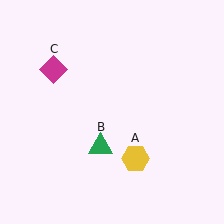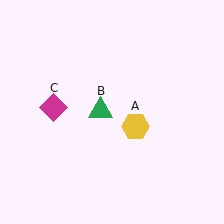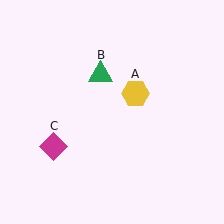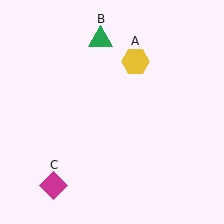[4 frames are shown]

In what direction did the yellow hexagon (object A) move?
The yellow hexagon (object A) moved up.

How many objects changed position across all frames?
3 objects changed position: yellow hexagon (object A), green triangle (object B), magenta diamond (object C).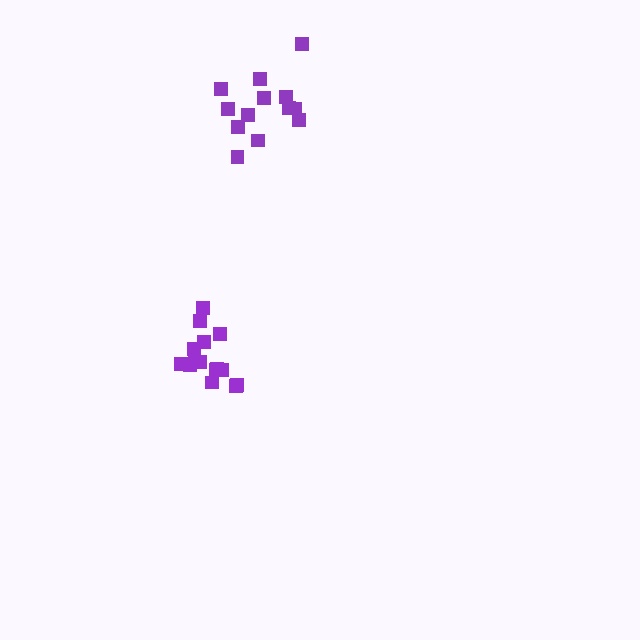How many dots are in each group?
Group 1: 15 dots, Group 2: 13 dots (28 total).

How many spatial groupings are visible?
There are 2 spatial groupings.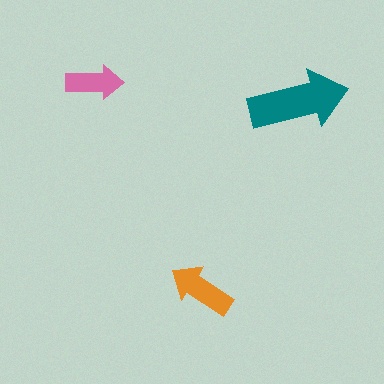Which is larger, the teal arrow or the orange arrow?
The teal one.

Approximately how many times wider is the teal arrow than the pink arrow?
About 1.5 times wider.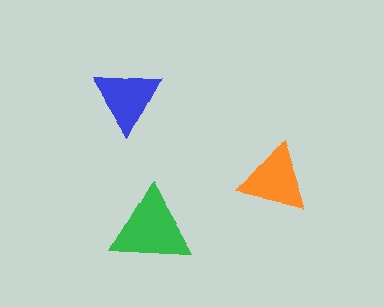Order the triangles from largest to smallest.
the green one, the orange one, the blue one.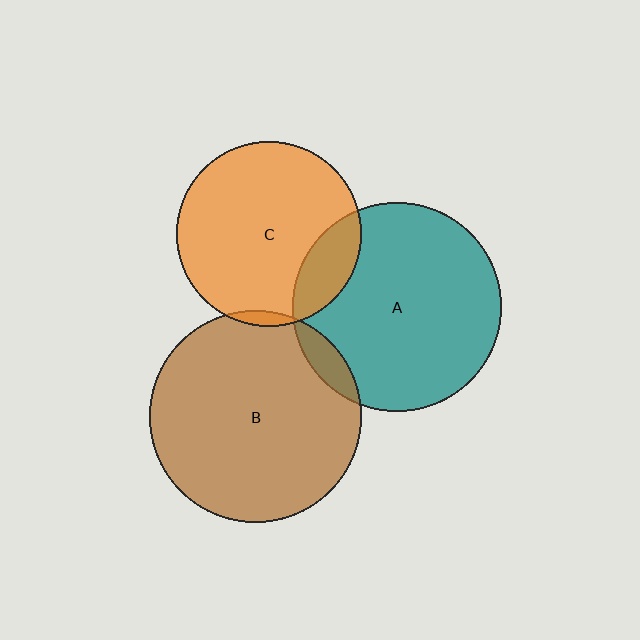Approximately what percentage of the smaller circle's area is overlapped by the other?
Approximately 5%.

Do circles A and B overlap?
Yes.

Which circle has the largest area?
Circle B (brown).